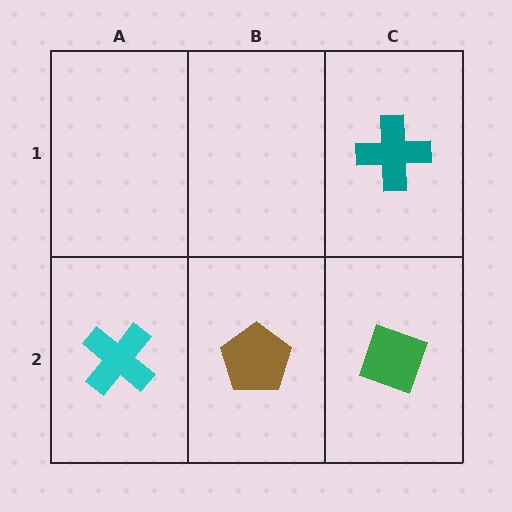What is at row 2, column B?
A brown pentagon.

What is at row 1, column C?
A teal cross.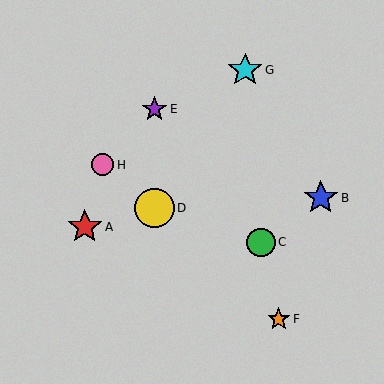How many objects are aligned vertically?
2 objects (D, E) are aligned vertically.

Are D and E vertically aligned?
Yes, both are at x≈154.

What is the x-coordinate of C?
Object C is at x≈261.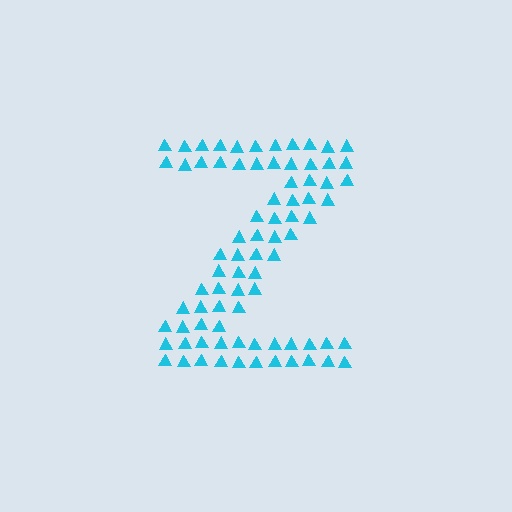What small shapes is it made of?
It is made of small triangles.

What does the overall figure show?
The overall figure shows the letter Z.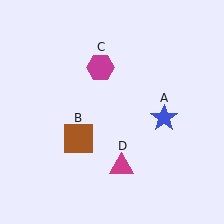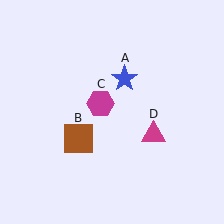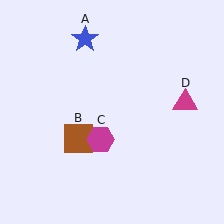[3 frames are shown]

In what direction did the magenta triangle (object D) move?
The magenta triangle (object D) moved up and to the right.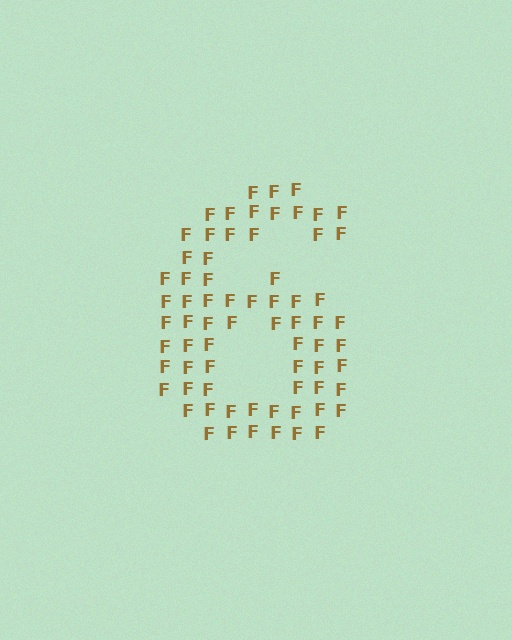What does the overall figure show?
The overall figure shows the digit 6.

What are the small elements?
The small elements are letter F's.